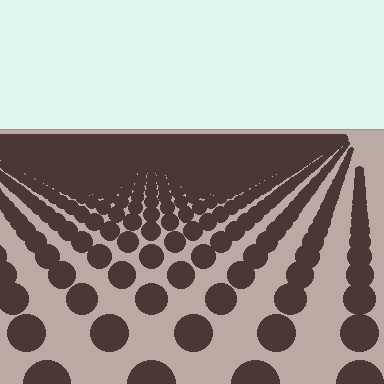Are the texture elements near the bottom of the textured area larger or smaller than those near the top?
Larger. Near the bottom, elements are closer to the viewer and appear at a bigger on-screen size.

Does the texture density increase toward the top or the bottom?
Density increases toward the top.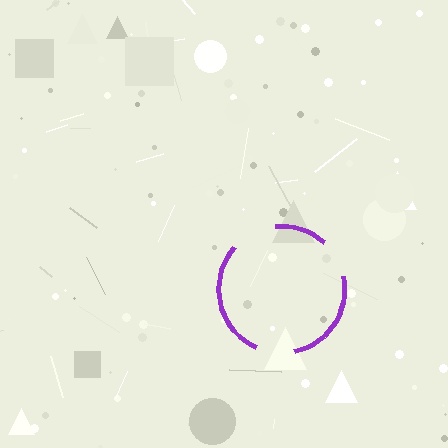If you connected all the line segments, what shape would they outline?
They would outline a circle.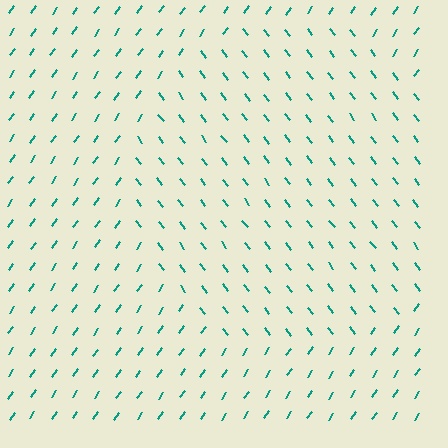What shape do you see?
I see a circle.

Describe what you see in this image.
The image is filled with small teal line segments. A circle region in the image has lines oriented differently from the surrounding lines, creating a visible texture boundary.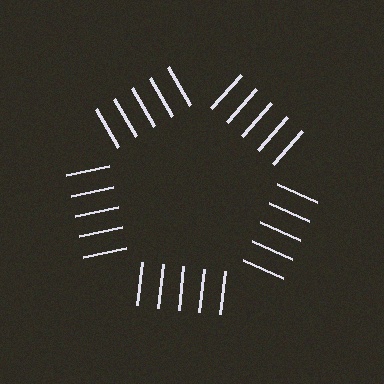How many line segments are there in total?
25 — 5 along each of the 5 edges.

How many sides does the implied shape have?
5 sides — the line-ends trace a pentagon.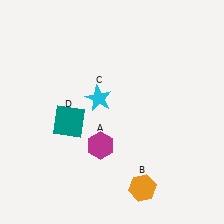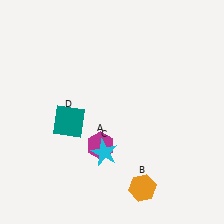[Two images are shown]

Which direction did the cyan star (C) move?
The cyan star (C) moved down.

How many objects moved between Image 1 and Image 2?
1 object moved between the two images.